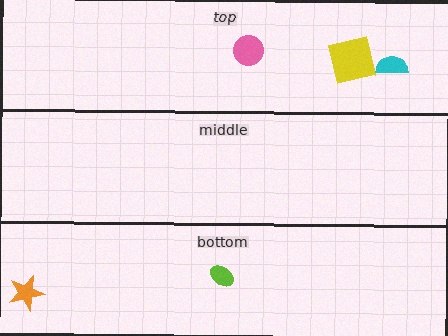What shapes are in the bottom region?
The lime ellipse, the orange star.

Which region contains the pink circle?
The top region.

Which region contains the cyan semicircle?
The top region.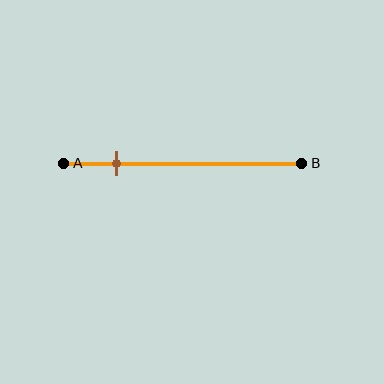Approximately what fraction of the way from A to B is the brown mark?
The brown mark is approximately 20% of the way from A to B.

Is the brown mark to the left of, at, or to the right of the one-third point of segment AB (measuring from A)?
The brown mark is to the left of the one-third point of segment AB.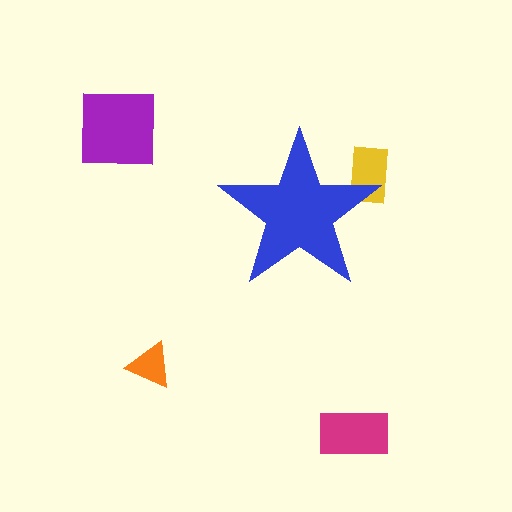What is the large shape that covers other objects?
A blue star.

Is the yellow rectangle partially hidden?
Yes, the yellow rectangle is partially hidden behind the blue star.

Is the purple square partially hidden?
No, the purple square is fully visible.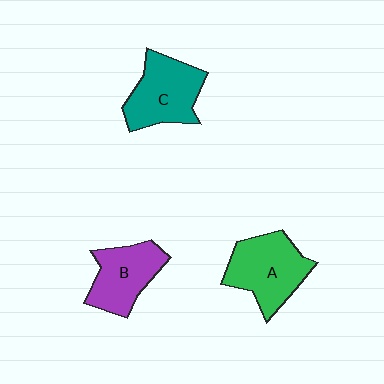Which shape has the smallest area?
Shape B (purple).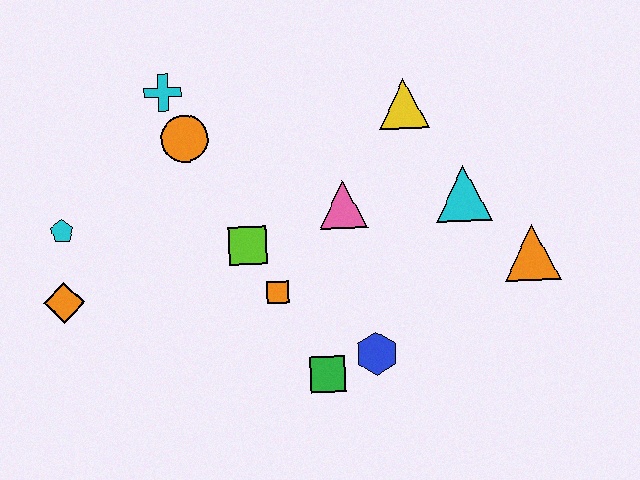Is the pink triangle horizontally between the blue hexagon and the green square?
Yes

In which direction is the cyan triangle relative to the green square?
The cyan triangle is above the green square.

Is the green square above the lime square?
No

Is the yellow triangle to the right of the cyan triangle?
No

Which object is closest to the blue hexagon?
The green square is closest to the blue hexagon.